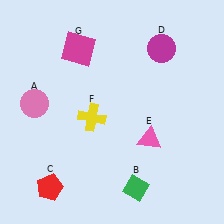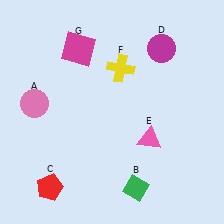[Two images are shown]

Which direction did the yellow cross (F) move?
The yellow cross (F) moved up.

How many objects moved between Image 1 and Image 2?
1 object moved between the two images.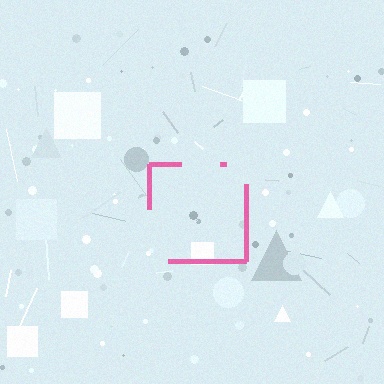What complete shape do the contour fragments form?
The contour fragments form a square.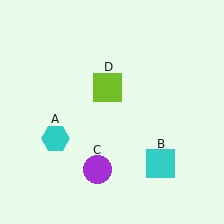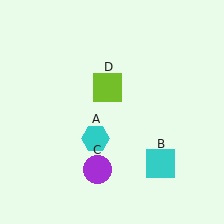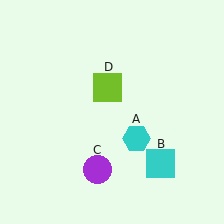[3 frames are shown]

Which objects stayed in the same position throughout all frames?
Cyan square (object B) and purple circle (object C) and lime square (object D) remained stationary.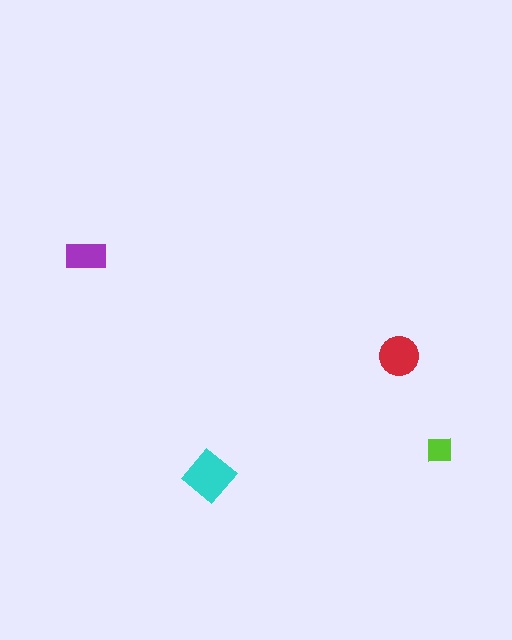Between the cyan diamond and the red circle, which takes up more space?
The cyan diamond.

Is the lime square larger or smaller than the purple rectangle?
Smaller.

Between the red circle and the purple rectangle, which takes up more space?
The red circle.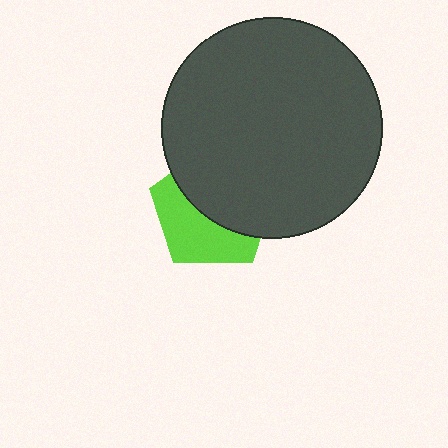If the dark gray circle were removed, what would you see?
You would see the complete lime pentagon.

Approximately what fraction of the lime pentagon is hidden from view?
Roughly 55% of the lime pentagon is hidden behind the dark gray circle.